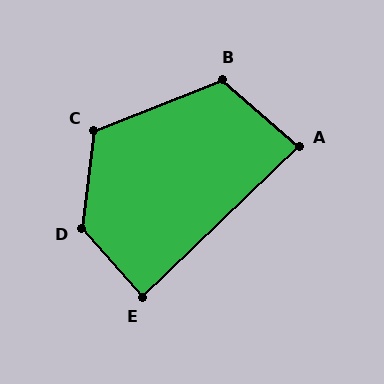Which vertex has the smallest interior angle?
A, at approximately 85 degrees.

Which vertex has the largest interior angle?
D, at approximately 132 degrees.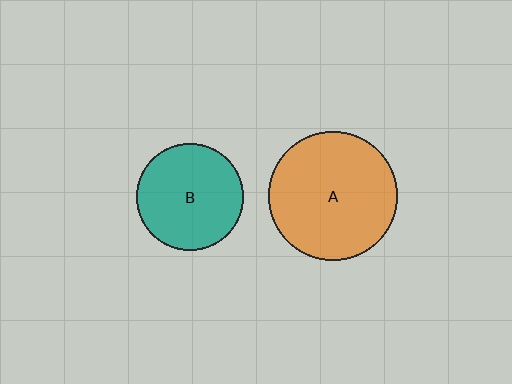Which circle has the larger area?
Circle A (orange).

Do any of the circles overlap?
No, none of the circles overlap.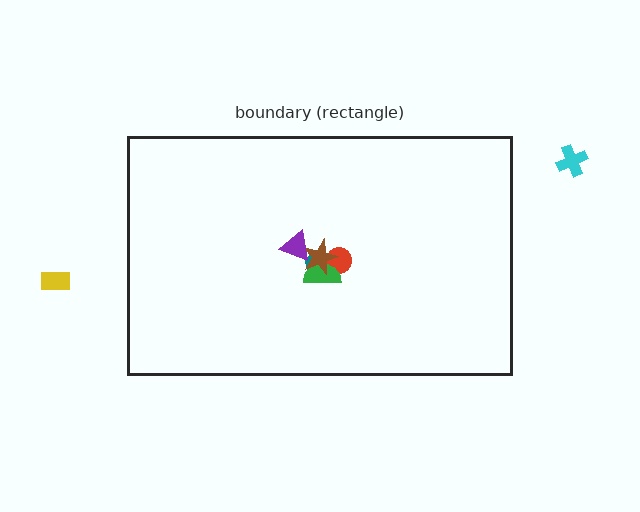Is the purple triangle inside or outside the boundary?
Inside.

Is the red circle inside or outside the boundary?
Inside.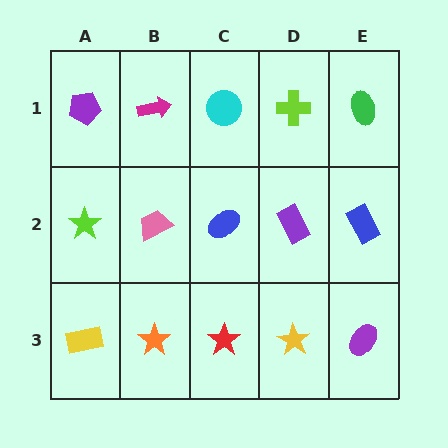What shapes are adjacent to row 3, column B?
A pink trapezoid (row 2, column B), a yellow rectangle (row 3, column A), a red star (row 3, column C).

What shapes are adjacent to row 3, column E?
A blue rectangle (row 2, column E), a yellow star (row 3, column D).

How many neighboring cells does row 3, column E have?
2.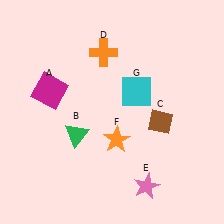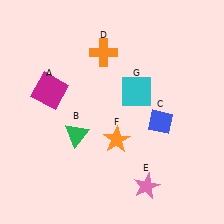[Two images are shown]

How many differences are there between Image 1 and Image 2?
There is 1 difference between the two images.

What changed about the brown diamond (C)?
In Image 1, C is brown. In Image 2, it changed to blue.